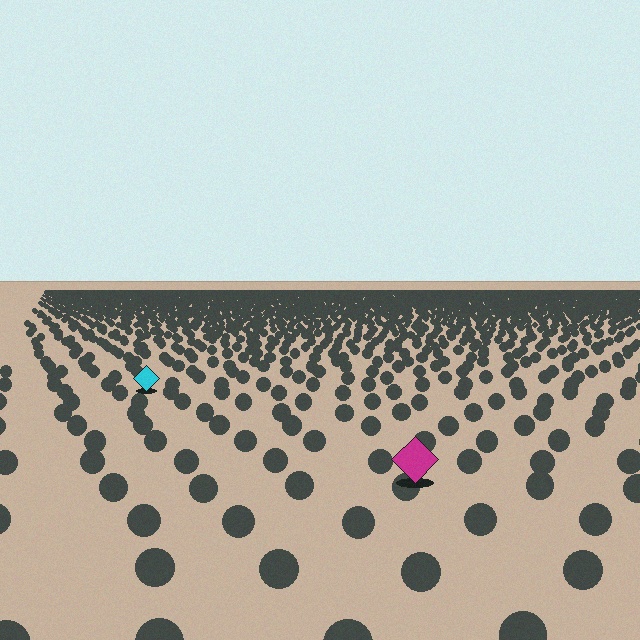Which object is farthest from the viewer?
The cyan diamond is farthest from the viewer. It appears smaller and the ground texture around it is denser.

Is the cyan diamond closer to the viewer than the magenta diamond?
No. The magenta diamond is closer — you can tell from the texture gradient: the ground texture is coarser near it.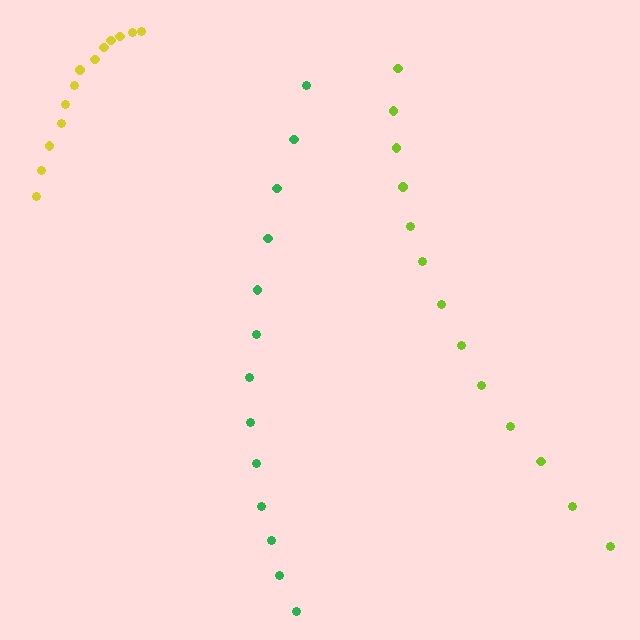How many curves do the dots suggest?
There are 3 distinct paths.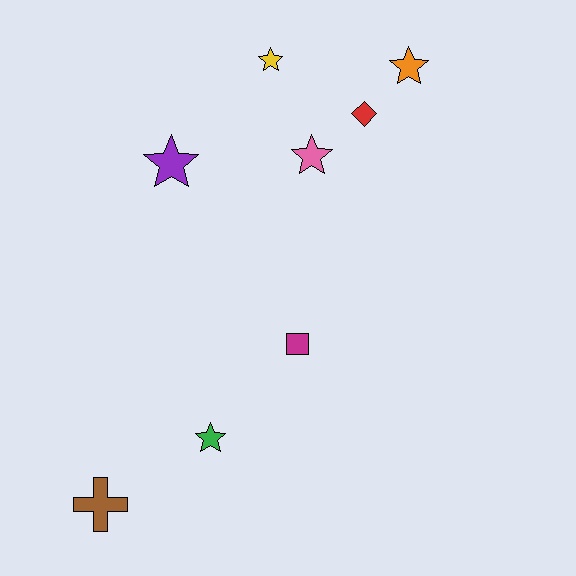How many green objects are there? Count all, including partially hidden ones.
There is 1 green object.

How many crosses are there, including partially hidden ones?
There is 1 cross.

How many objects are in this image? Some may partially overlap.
There are 8 objects.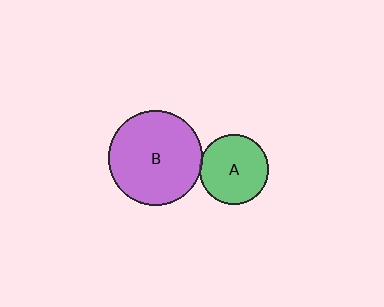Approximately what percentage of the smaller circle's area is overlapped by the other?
Approximately 5%.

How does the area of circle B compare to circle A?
Approximately 1.8 times.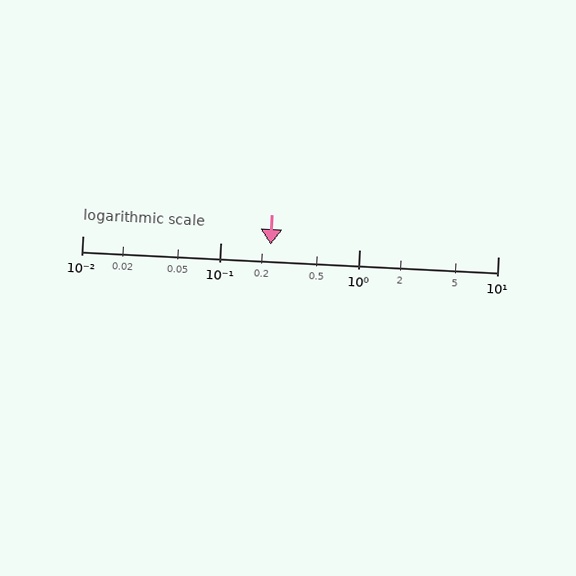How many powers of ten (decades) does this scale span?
The scale spans 3 decades, from 0.01 to 10.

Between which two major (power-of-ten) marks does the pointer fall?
The pointer is between 0.1 and 1.